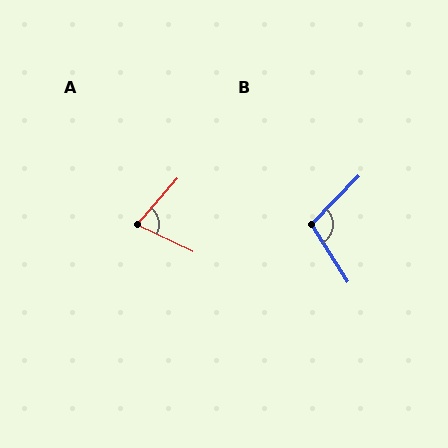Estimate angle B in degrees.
Approximately 103 degrees.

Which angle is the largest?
B, at approximately 103 degrees.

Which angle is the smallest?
A, at approximately 74 degrees.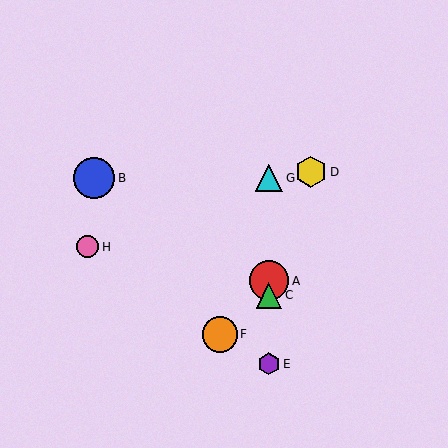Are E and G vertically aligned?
Yes, both are at x≈269.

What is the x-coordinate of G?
Object G is at x≈269.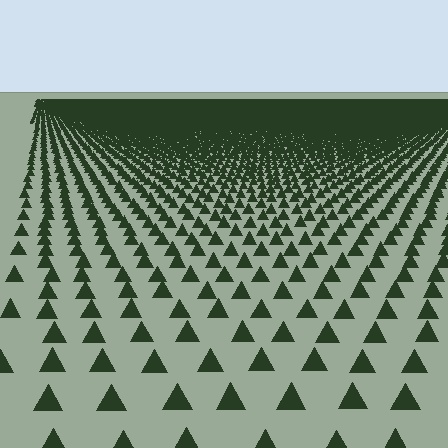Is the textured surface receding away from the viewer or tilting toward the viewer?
The surface is receding away from the viewer. Texture elements get smaller and denser toward the top.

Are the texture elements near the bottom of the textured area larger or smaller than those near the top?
Larger. Near the bottom, elements are closer to the viewer and appear at a bigger on-screen size.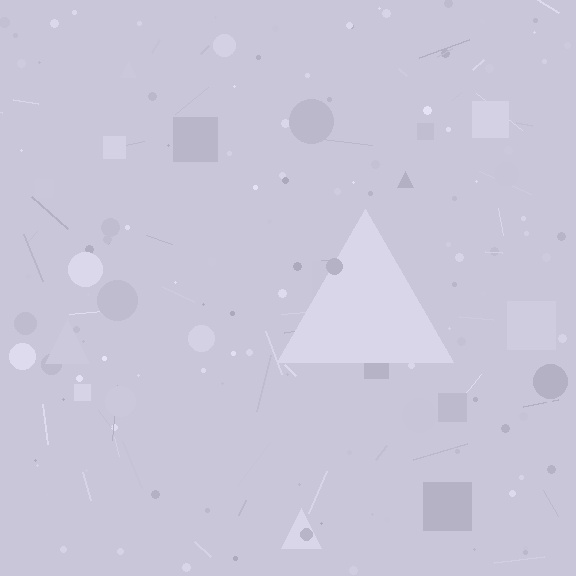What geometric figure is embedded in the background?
A triangle is embedded in the background.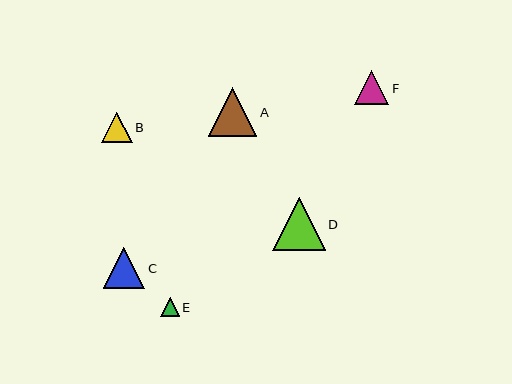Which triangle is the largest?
Triangle D is the largest with a size of approximately 52 pixels.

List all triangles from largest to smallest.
From largest to smallest: D, A, C, F, B, E.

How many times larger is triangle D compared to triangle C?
Triangle D is approximately 1.3 times the size of triangle C.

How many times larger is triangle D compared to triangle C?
Triangle D is approximately 1.3 times the size of triangle C.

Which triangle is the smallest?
Triangle E is the smallest with a size of approximately 19 pixels.